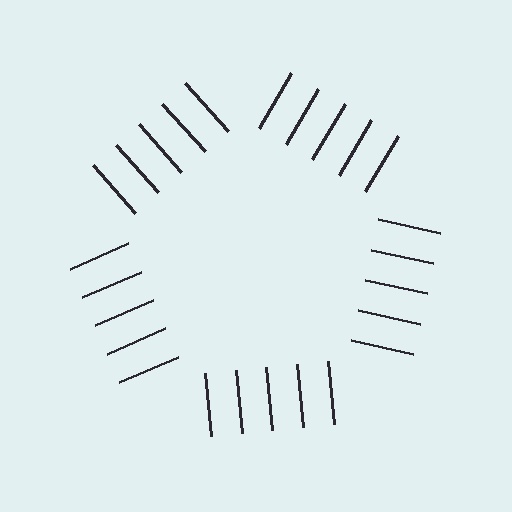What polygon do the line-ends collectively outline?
An illusory pentagon — the line segments terminate on its edges but no continuous stroke is drawn.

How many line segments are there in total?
25 — 5 along each of the 5 edges.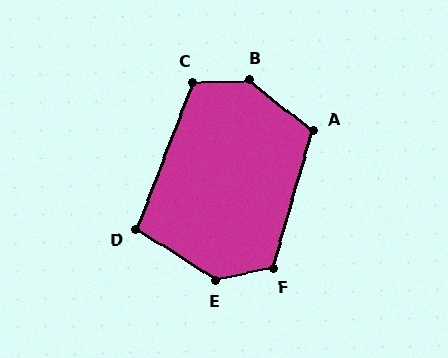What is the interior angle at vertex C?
Approximately 113 degrees (obtuse).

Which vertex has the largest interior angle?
B, at approximately 140 degrees.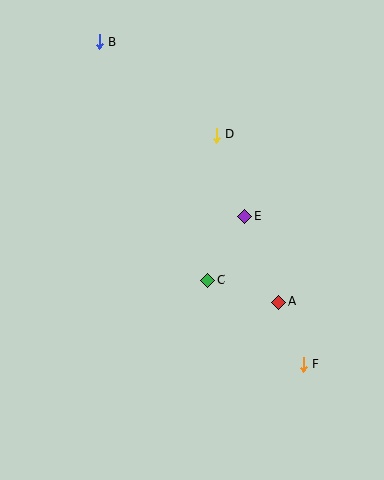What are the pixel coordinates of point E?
Point E is at (244, 216).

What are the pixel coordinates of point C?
Point C is at (207, 280).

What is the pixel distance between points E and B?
The distance between E and B is 227 pixels.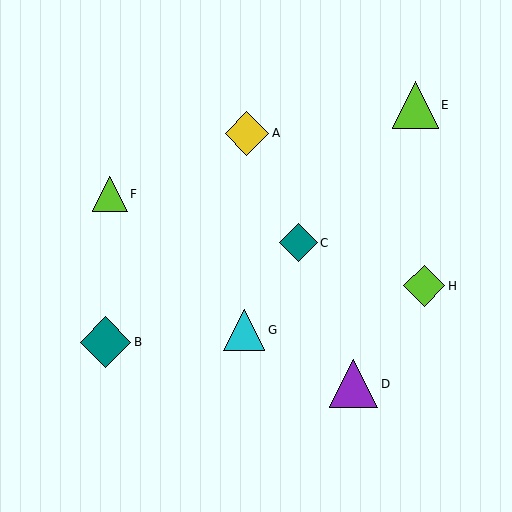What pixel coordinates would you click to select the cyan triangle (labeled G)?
Click at (244, 330) to select the cyan triangle G.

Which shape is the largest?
The teal diamond (labeled B) is the largest.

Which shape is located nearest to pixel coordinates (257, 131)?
The yellow diamond (labeled A) at (247, 133) is nearest to that location.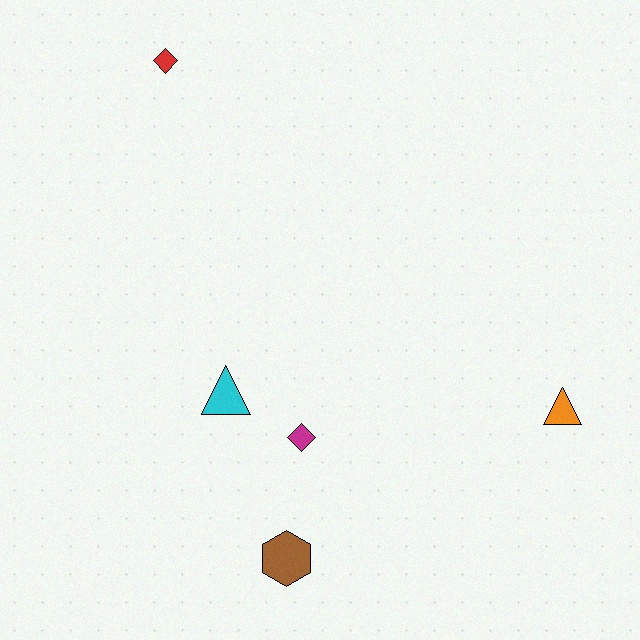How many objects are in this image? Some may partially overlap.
There are 5 objects.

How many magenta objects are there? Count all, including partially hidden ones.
There is 1 magenta object.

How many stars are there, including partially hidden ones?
There are no stars.